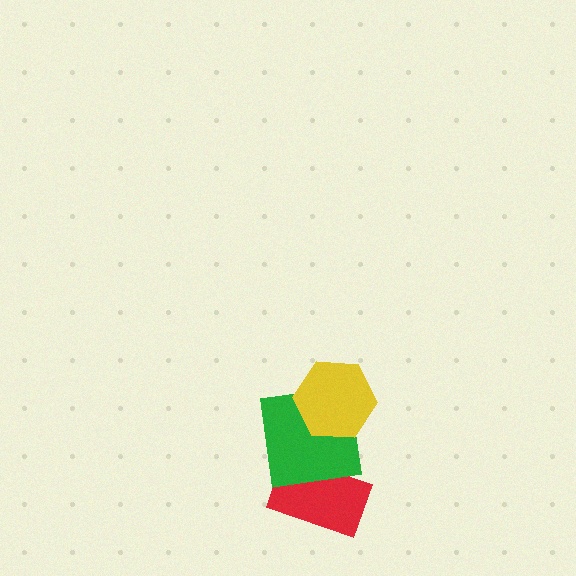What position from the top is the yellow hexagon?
The yellow hexagon is 1st from the top.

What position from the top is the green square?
The green square is 2nd from the top.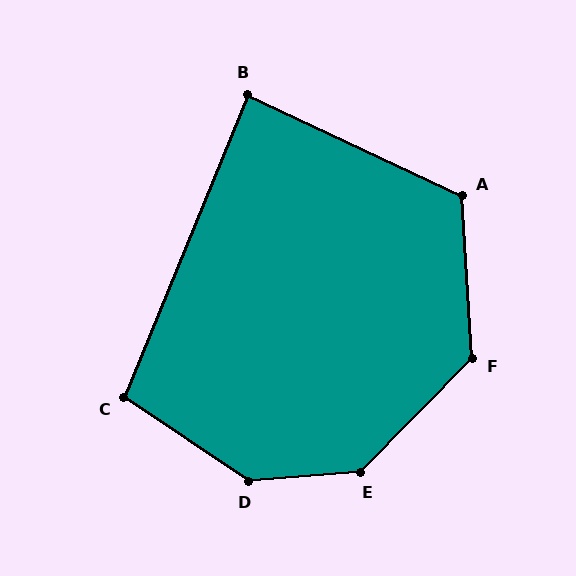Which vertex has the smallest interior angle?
B, at approximately 87 degrees.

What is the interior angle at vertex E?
Approximately 140 degrees (obtuse).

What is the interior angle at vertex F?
Approximately 132 degrees (obtuse).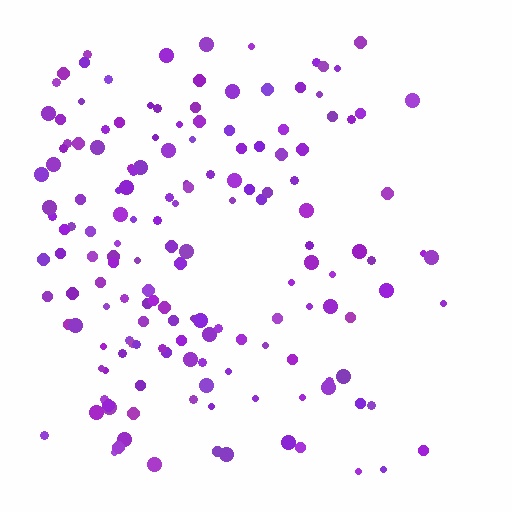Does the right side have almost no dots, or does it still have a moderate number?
Still a moderate number, just noticeably fewer than the left.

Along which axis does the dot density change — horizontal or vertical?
Horizontal.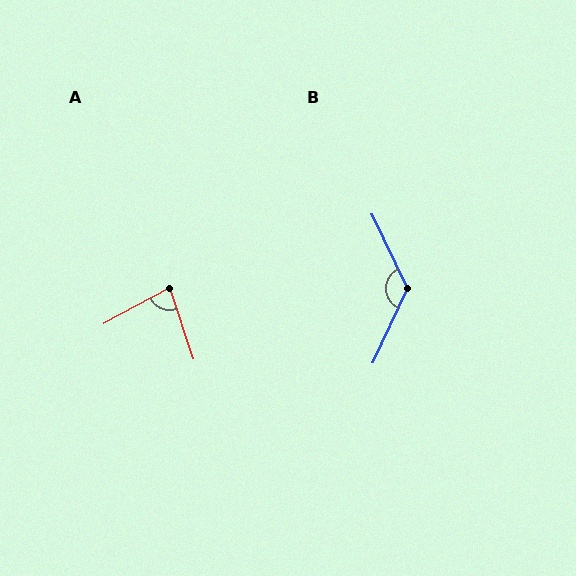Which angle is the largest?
B, at approximately 129 degrees.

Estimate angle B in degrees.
Approximately 129 degrees.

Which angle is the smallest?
A, at approximately 81 degrees.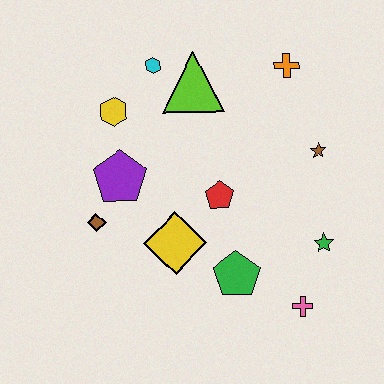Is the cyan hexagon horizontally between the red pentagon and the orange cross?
No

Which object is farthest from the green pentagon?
The cyan hexagon is farthest from the green pentagon.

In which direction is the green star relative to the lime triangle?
The green star is below the lime triangle.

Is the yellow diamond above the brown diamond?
No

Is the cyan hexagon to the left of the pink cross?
Yes